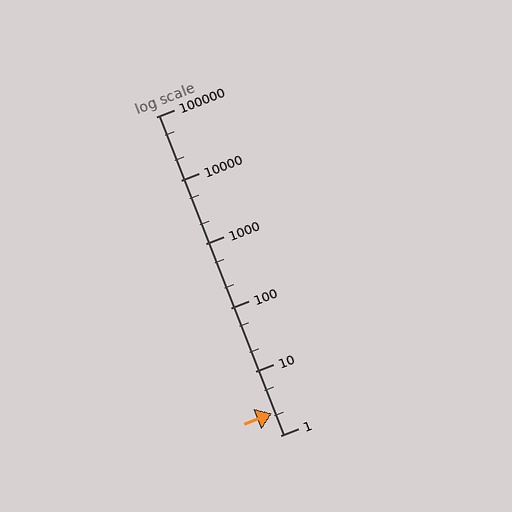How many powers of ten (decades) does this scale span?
The scale spans 5 decades, from 1 to 100000.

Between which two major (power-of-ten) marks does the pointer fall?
The pointer is between 1 and 10.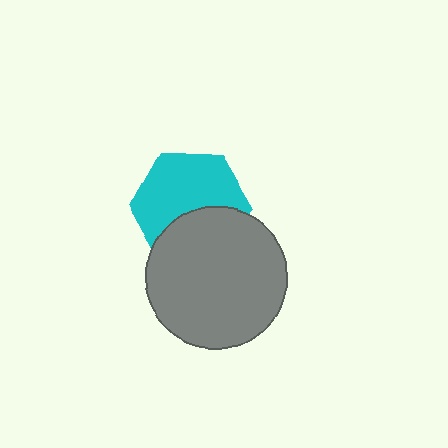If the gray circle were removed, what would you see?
You would see the complete cyan hexagon.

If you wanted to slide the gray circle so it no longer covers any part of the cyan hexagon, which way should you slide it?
Slide it down — that is the most direct way to separate the two shapes.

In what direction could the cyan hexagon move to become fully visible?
The cyan hexagon could move up. That would shift it out from behind the gray circle entirely.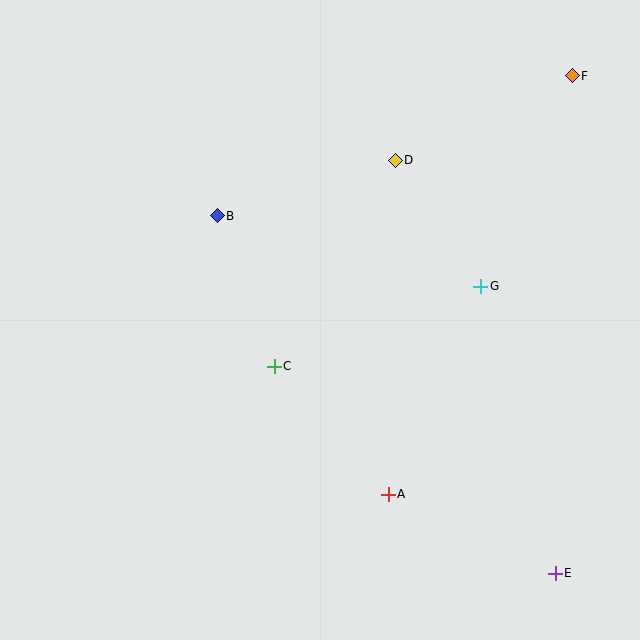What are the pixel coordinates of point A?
Point A is at (388, 494).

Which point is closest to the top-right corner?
Point F is closest to the top-right corner.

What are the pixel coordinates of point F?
Point F is at (572, 76).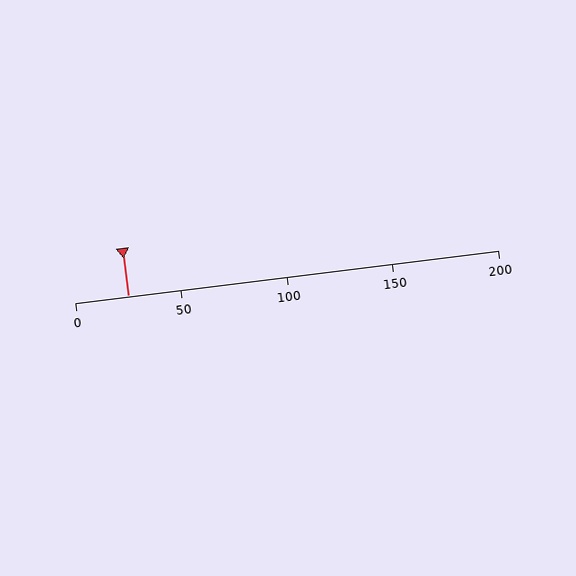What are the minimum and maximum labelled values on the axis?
The axis runs from 0 to 200.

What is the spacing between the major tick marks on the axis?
The major ticks are spaced 50 apart.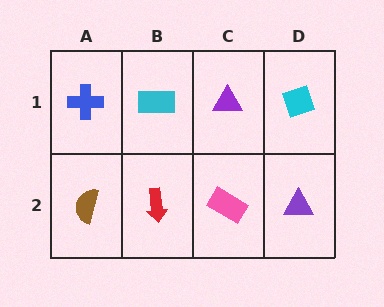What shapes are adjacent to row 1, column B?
A red arrow (row 2, column B), a blue cross (row 1, column A), a purple triangle (row 1, column C).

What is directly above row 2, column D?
A cyan diamond.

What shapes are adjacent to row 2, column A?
A blue cross (row 1, column A), a red arrow (row 2, column B).